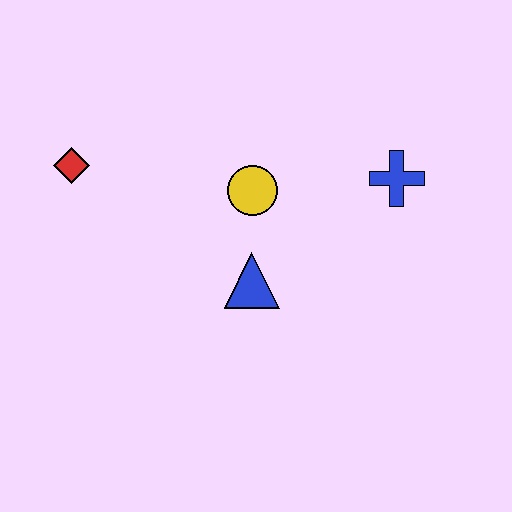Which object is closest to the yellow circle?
The blue triangle is closest to the yellow circle.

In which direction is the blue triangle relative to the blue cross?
The blue triangle is to the left of the blue cross.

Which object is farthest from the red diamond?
The blue cross is farthest from the red diamond.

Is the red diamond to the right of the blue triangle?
No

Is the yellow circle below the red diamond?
Yes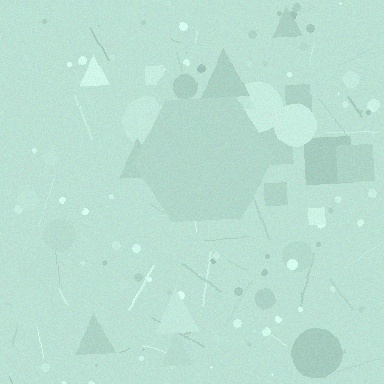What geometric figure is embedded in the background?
A hexagon is embedded in the background.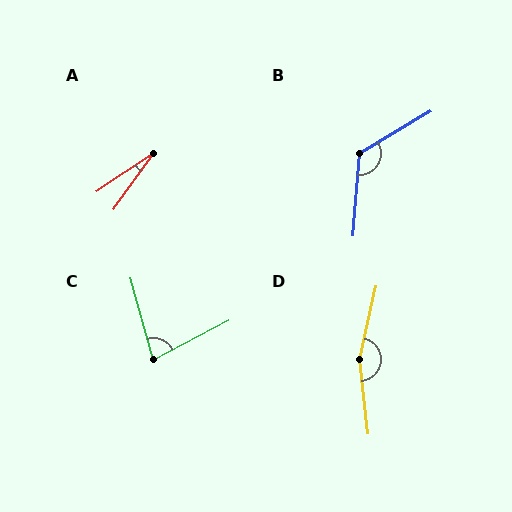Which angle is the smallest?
A, at approximately 20 degrees.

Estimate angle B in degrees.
Approximately 126 degrees.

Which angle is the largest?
D, at approximately 161 degrees.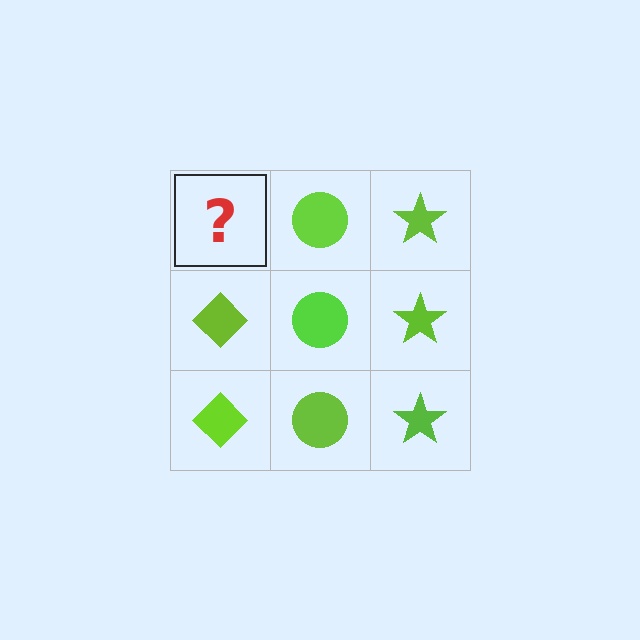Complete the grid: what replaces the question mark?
The question mark should be replaced with a lime diamond.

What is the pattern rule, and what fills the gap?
The rule is that each column has a consistent shape. The gap should be filled with a lime diamond.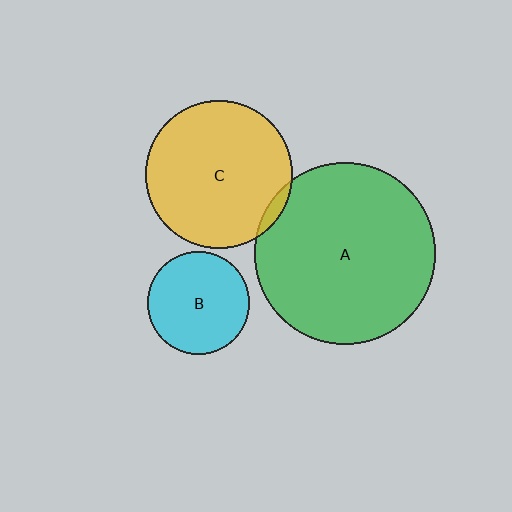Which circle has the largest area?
Circle A (green).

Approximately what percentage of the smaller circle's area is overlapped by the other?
Approximately 5%.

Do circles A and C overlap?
Yes.